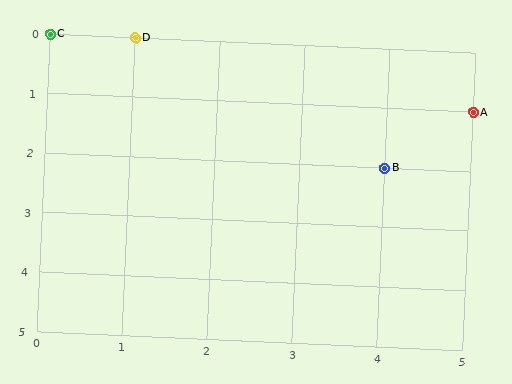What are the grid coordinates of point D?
Point D is at grid coordinates (1, 0).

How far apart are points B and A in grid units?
Points B and A are 1 column and 1 row apart (about 1.4 grid units diagonally).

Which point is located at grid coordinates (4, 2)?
Point B is at (4, 2).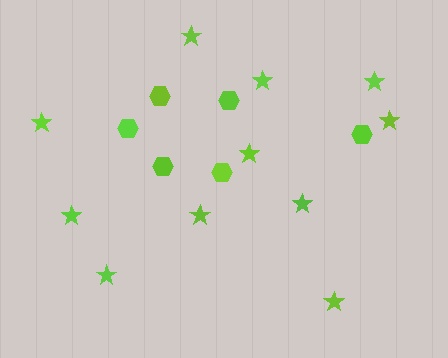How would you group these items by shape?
There are 2 groups: one group of hexagons (6) and one group of stars (11).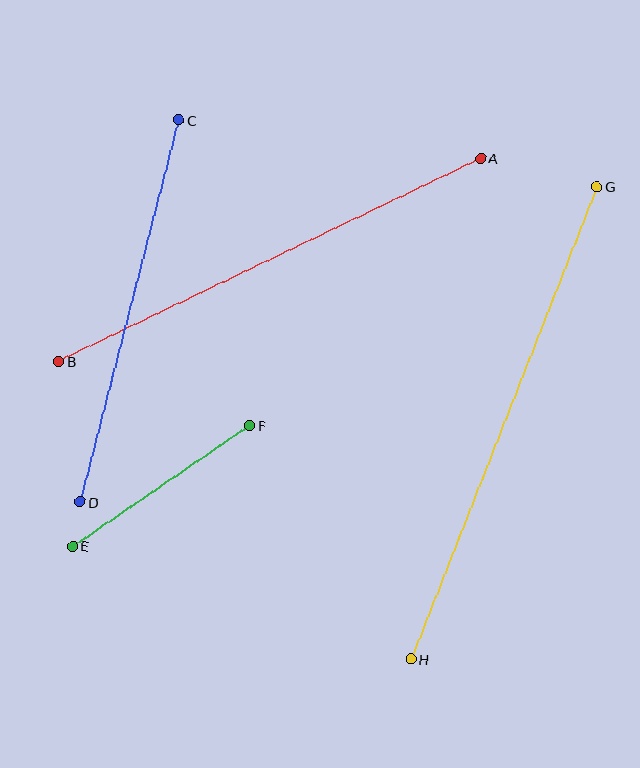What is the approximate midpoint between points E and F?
The midpoint is at approximately (161, 486) pixels.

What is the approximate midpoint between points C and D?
The midpoint is at approximately (129, 311) pixels.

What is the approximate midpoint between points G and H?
The midpoint is at approximately (504, 423) pixels.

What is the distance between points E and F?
The distance is approximately 214 pixels.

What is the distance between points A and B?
The distance is approximately 469 pixels.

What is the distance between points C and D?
The distance is approximately 394 pixels.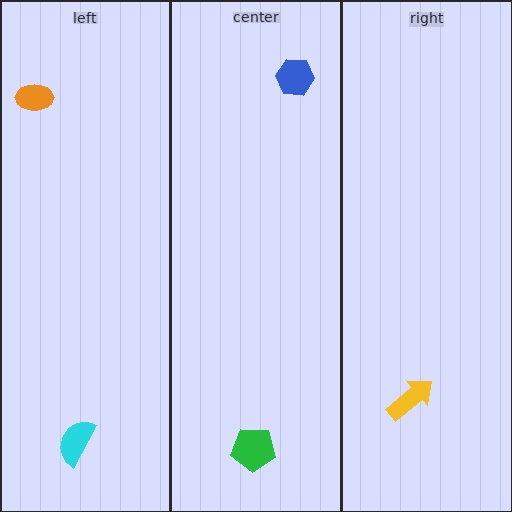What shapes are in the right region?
The yellow arrow.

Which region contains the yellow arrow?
The right region.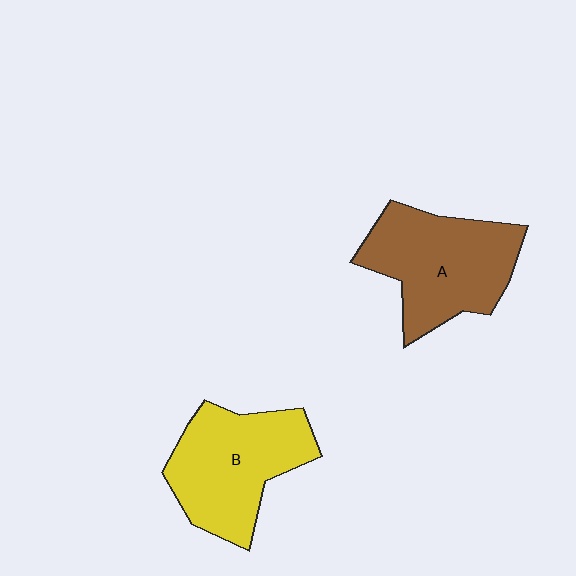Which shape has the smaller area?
Shape B (yellow).